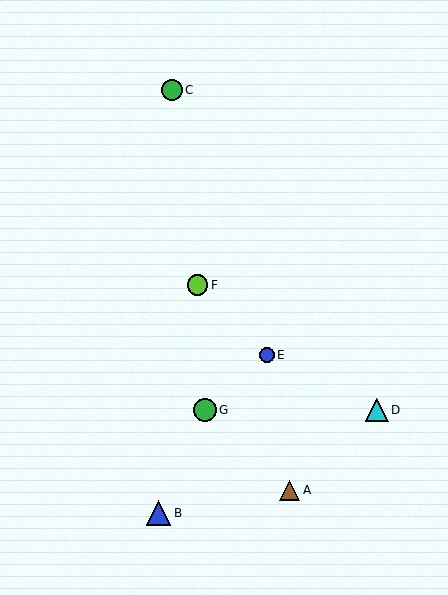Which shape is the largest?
The blue triangle (labeled B) is the largest.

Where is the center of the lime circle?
The center of the lime circle is at (198, 285).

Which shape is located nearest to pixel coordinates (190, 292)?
The lime circle (labeled F) at (198, 285) is nearest to that location.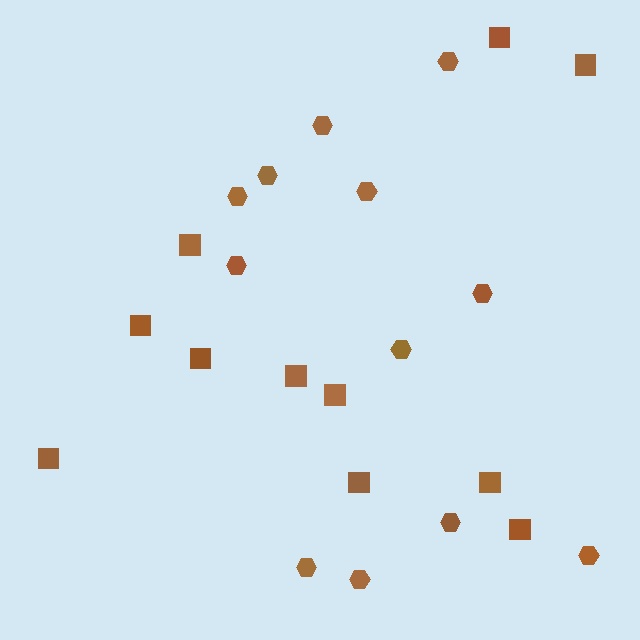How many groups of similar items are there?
There are 2 groups: one group of squares (11) and one group of hexagons (12).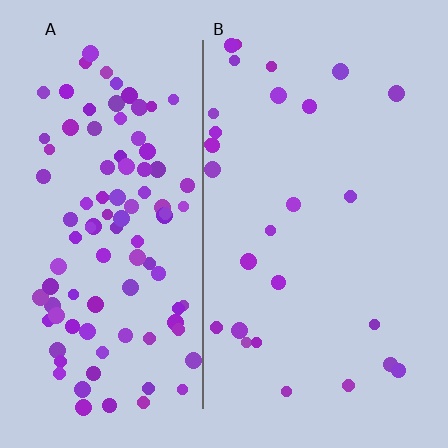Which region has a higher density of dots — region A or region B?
A (the left).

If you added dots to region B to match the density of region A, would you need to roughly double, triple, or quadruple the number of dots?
Approximately quadruple.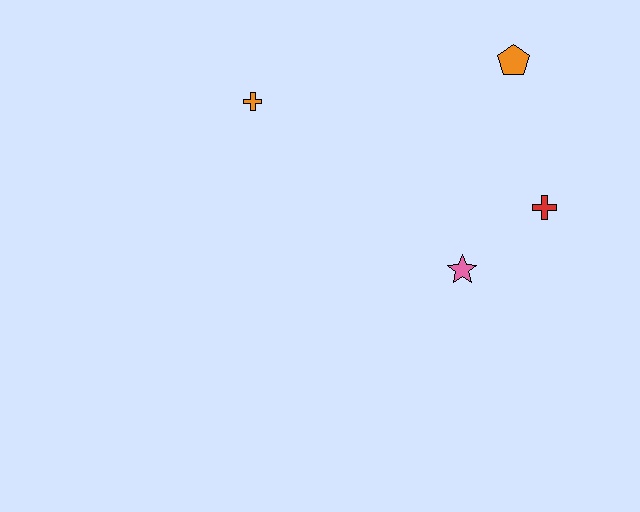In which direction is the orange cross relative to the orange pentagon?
The orange cross is to the left of the orange pentagon.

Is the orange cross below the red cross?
No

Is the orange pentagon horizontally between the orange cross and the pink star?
No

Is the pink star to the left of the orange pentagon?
Yes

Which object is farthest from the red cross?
The orange cross is farthest from the red cross.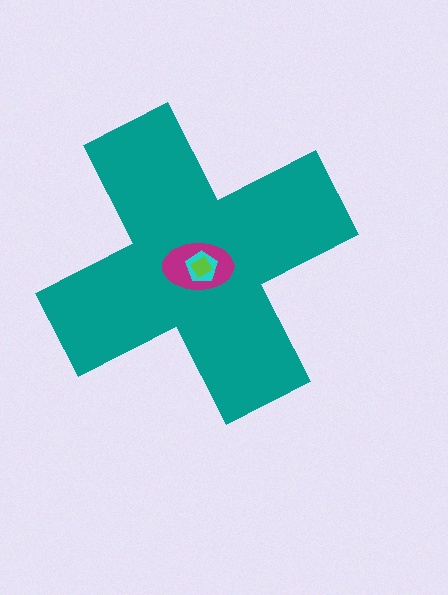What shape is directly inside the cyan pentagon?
The lime diamond.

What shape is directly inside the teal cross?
The magenta ellipse.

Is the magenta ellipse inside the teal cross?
Yes.